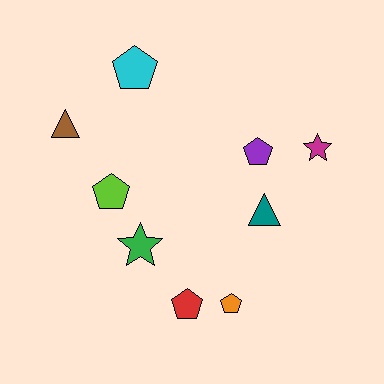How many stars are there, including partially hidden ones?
There are 2 stars.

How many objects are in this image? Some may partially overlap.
There are 9 objects.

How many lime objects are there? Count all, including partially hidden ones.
There is 1 lime object.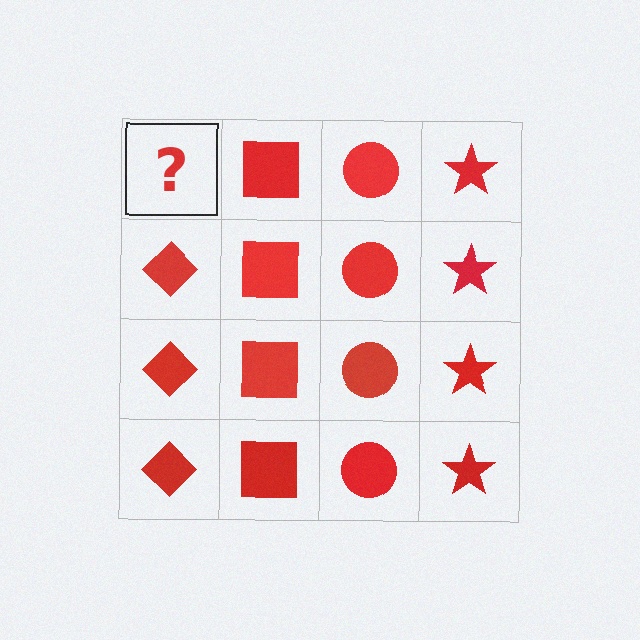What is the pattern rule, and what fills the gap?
The rule is that each column has a consistent shape. The gap should be filled with a red diamond.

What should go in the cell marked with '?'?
The missing cell should contain a red diamond.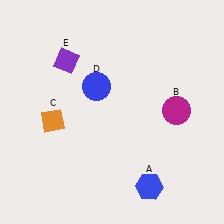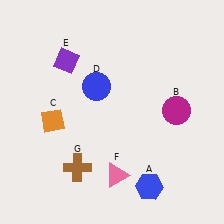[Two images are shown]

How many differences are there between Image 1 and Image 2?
There are 2 differences between the two images.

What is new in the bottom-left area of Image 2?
A brown cross (G) was added in the bottom-left area of Image 2.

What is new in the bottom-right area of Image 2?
A pink triangle (F) was added in the bottom-right area of Image 2.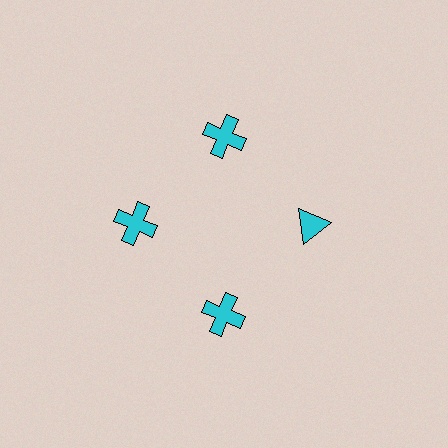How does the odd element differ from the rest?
It has a different shape: triangle instead of cross.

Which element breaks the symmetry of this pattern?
The cyan triangle at roughly the 3 o'clock position breaks the symmetry. All other shapes are cyan crosses.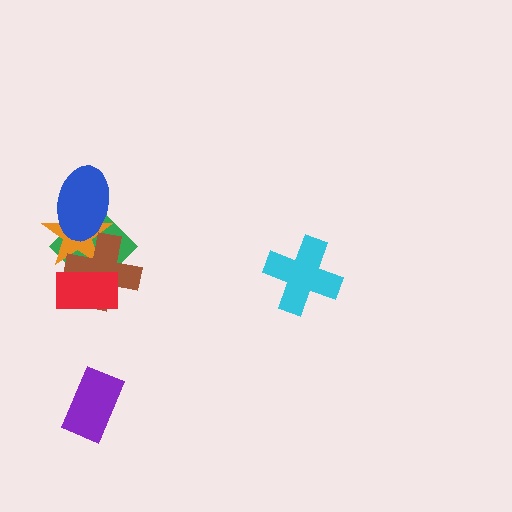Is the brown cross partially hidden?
Yes, it is partially covered by another shape.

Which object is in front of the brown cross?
The red rectangle is in front of the brown cross.